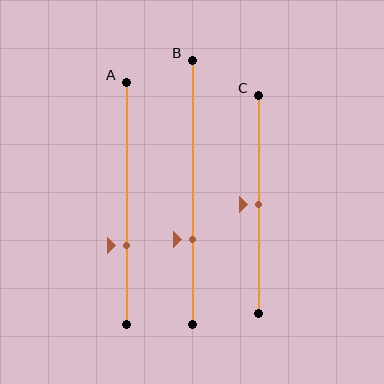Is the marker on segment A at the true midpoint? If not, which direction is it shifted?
No, the marker on segment A is shifted downward by about 18% of the segment length.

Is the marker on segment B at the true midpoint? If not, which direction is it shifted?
No, the marker on segment B is shifted downward by about 18% of the segment length.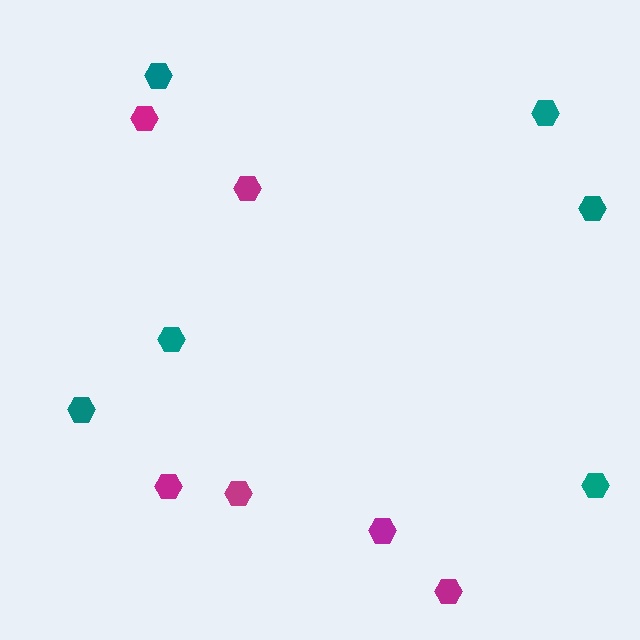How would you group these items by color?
There are 2 groups: one group of magenta hexagons (6) and one group of teal hexagons (6).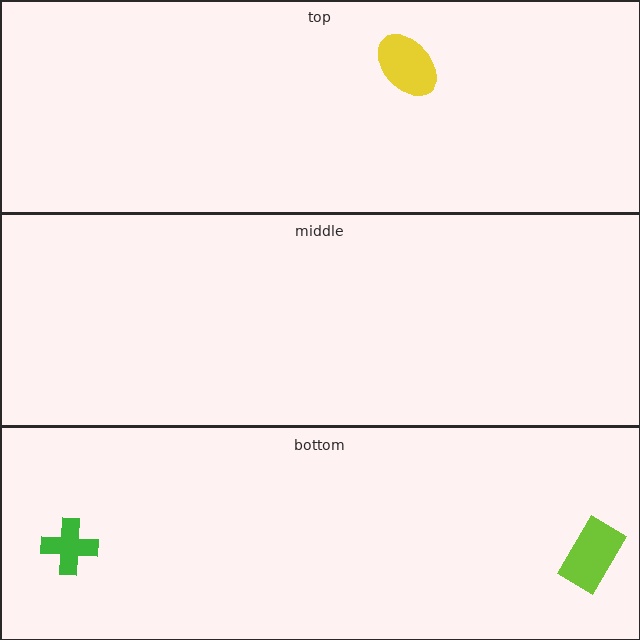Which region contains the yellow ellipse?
The top region.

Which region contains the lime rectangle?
The bottom region.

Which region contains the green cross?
The bottom region.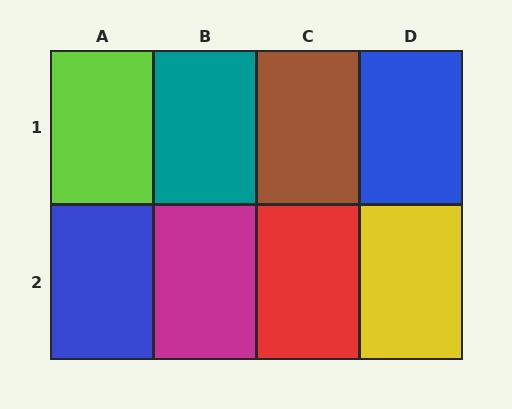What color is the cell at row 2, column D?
Yellow.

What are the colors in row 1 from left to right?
Lime, teal, brown, blue.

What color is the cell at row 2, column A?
Blue.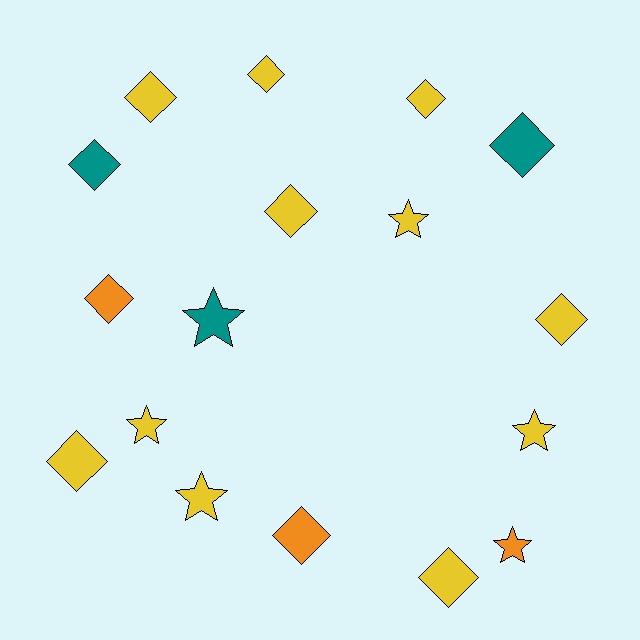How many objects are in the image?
There are 17 objects.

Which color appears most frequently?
Yellow, with 11 objects.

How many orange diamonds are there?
There are 2 orange diamonds.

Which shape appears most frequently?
Diamond, with 11 objects.